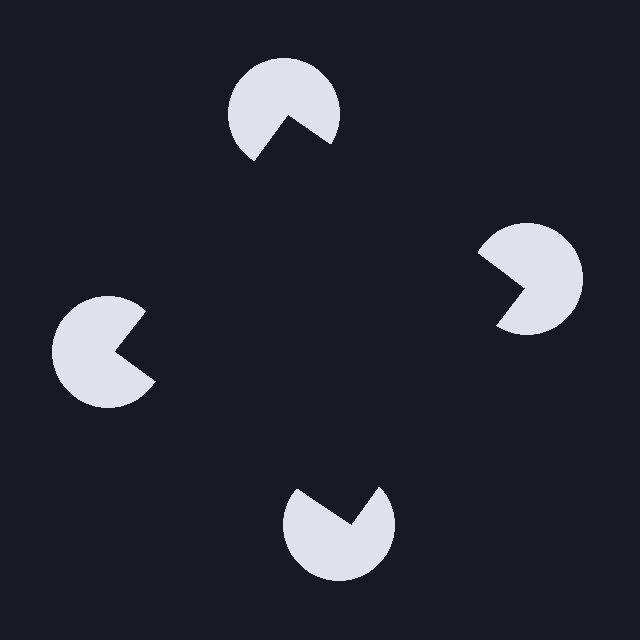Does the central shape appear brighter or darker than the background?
It typically appears slightly darker than the background, even though no actual brightness change is drawn.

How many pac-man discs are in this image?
There are 4 — one at each vertex of the illusory square.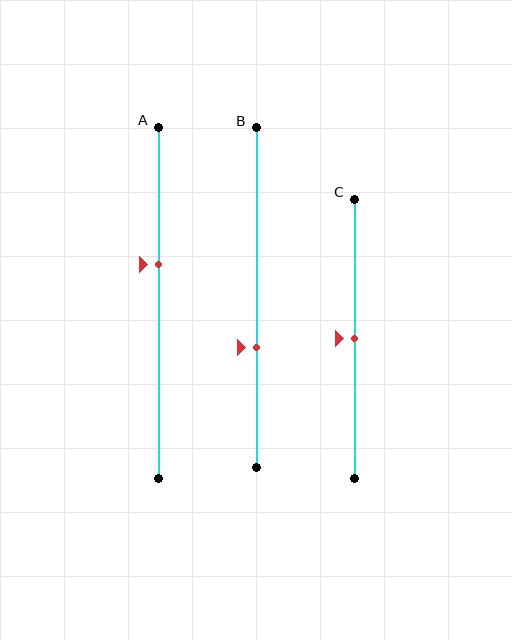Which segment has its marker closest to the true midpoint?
Segment C has its marker closest to the true midpoint.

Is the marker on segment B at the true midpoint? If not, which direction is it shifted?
No, the marker on segment B is shifted downward by about 15% of the segment length.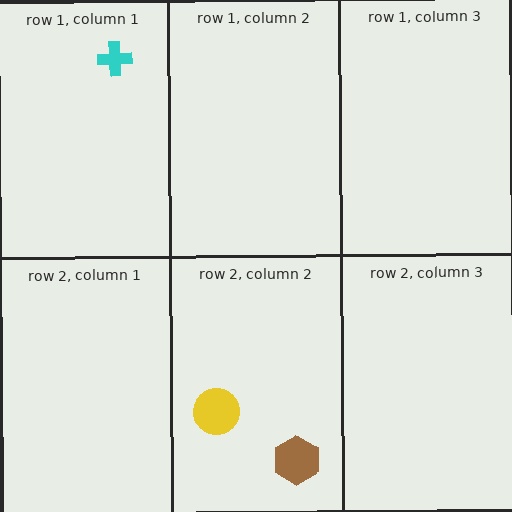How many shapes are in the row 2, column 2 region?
2.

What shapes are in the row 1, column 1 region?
The cyan cross.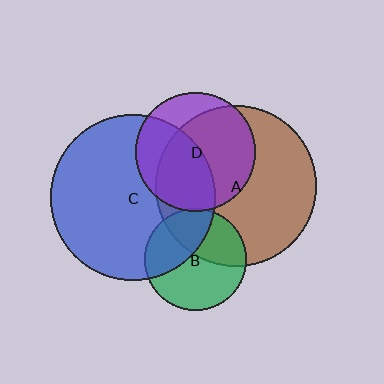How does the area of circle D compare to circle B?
Approximately 1.4 times.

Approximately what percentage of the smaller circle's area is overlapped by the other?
Approximately 50%.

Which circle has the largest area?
Circle C (blue).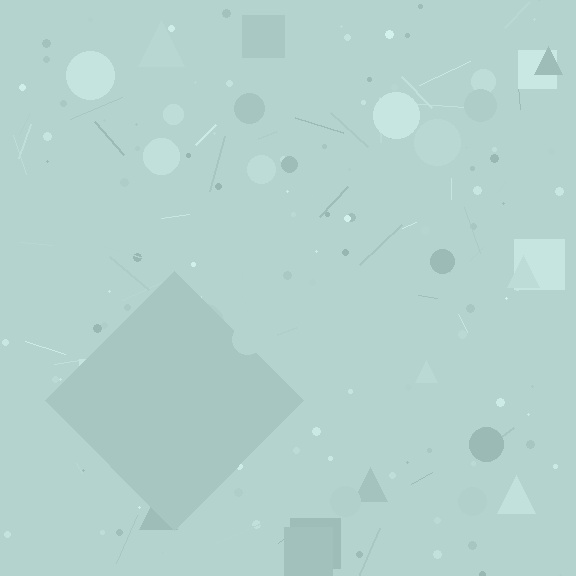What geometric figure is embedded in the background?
A diamond is embedded in the background.